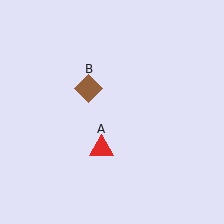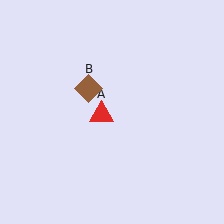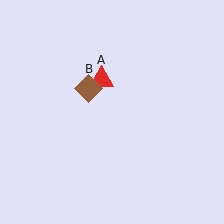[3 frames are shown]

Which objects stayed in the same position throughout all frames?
Brown diamond (object B) remained stationary.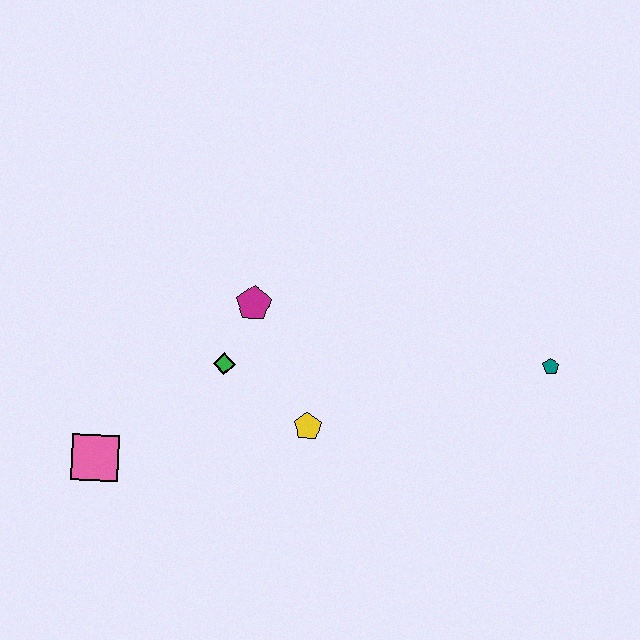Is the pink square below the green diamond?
Yes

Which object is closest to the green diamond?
The magenta pentagon is closest to the green diamond.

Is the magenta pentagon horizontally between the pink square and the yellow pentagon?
Yes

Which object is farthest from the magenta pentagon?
The teal pentagon is farthest from the magenta pentagon.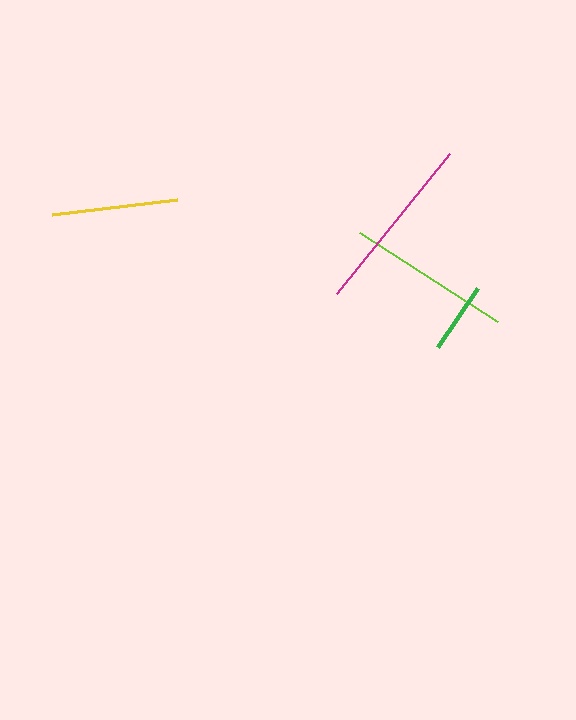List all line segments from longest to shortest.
From longest to shortest: magenta, lime, yellow, green.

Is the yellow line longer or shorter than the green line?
The yellow line is longer than the green line.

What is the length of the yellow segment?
The yellow segment is approximately 126 pixels long.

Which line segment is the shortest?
The green line is the shortest at approximately 71 pixels.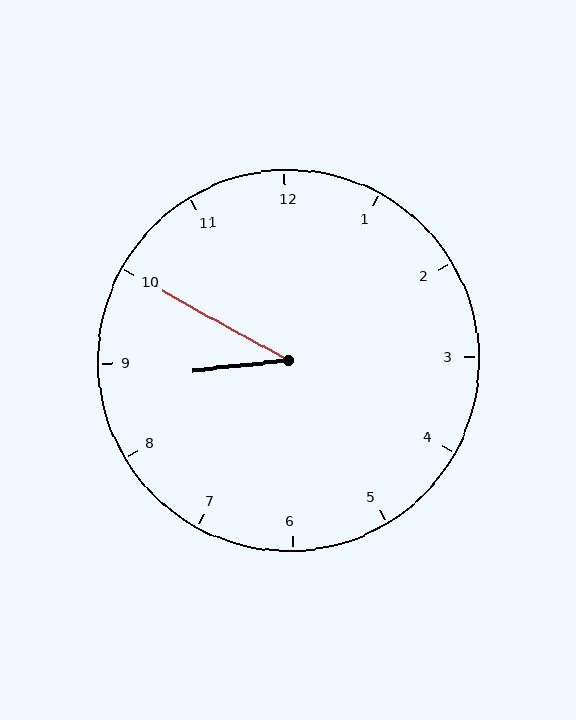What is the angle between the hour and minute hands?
Approximately 35 degrees.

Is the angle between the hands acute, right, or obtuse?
It is acute.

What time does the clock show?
8:50.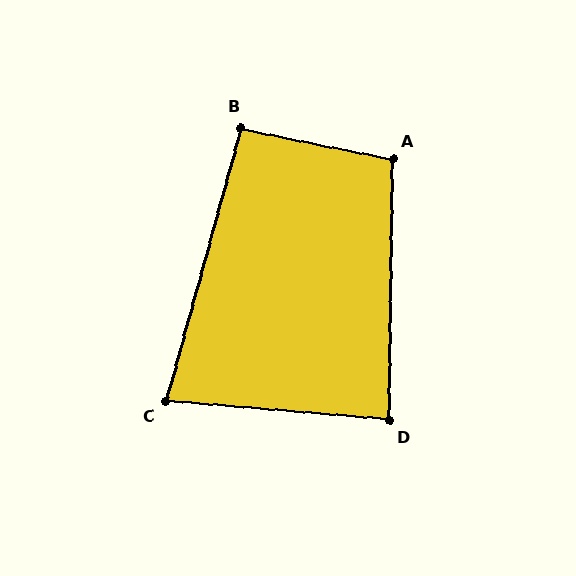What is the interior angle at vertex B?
Approximately 94 degrees (approximately right).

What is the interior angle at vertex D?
Approximately 86 degrees (approximately right).